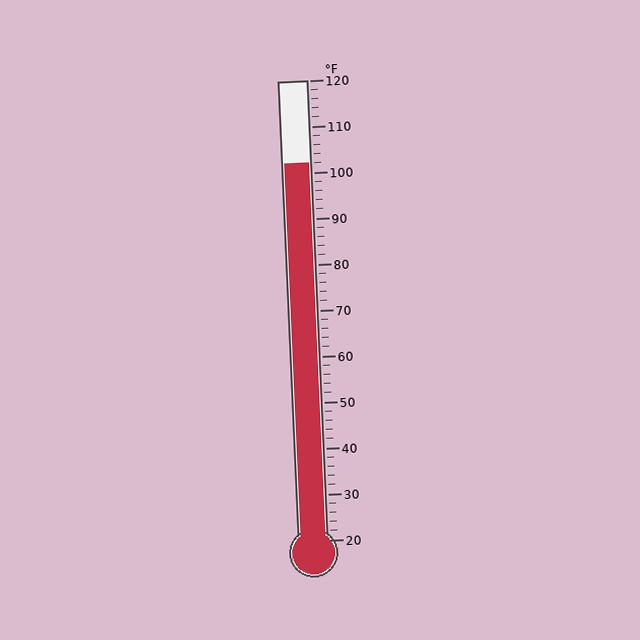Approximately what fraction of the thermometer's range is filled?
The thermometer is filled to approximately 80% of its range.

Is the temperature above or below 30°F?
The temperature is above 30°F.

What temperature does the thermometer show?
The thermometer shows approximately 102°F.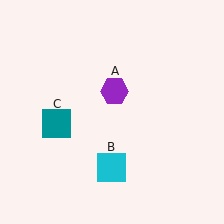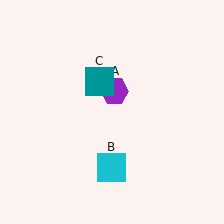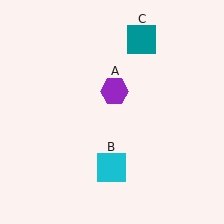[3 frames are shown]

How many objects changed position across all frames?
1 object changed position: teal square (object C).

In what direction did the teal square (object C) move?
The teal square (object C) moved up and to the right.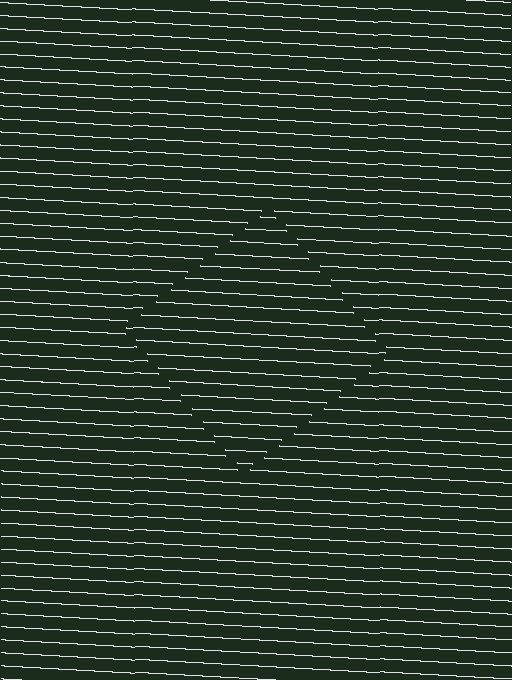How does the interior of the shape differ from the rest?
The interior of the shape contains the same grating, shifted by half a period — the contour is defined by the phase discontinuity where line-ends from the inner and outer gratings abut.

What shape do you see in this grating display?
An illusory square. The interior of the shape contains the same grating, shifted by half a period — the contour is defined by the phase discontinuity where line-ends from the inner and outer gratings abut.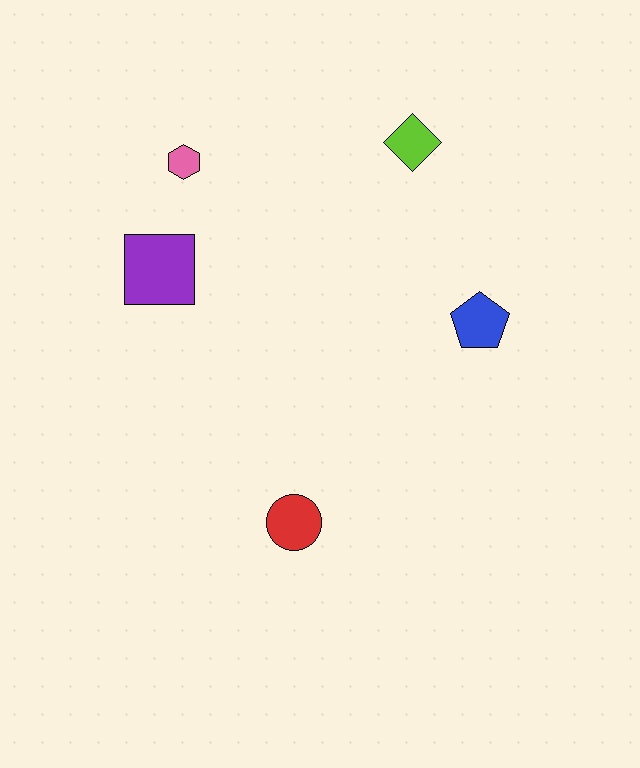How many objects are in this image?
There are 5 objects.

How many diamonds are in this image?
There is 1 diamond.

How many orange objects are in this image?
There are no orange objects.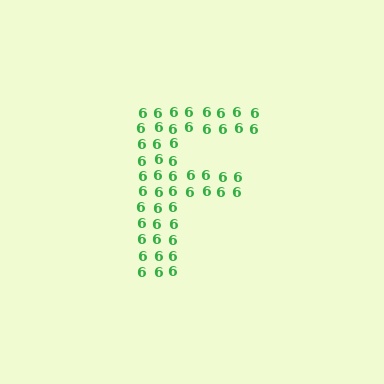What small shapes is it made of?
It is made of small digit 6's.